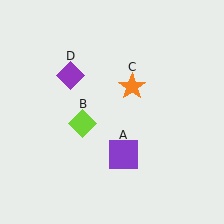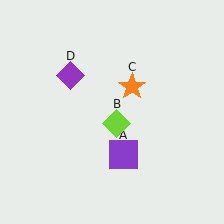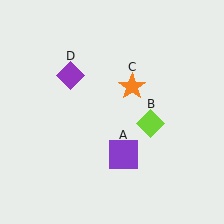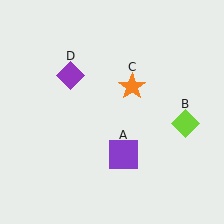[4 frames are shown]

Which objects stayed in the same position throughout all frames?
Purple square (object A) and orange star (object C) and purple diamond (object D) remained stationary.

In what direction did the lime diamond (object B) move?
The lime diamond (object B) moved right.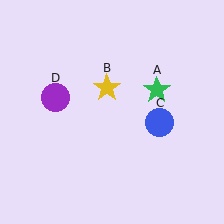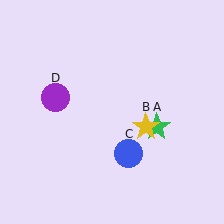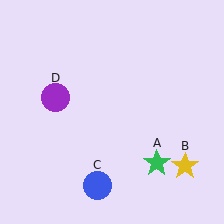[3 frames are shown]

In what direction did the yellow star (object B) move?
The yellow star (object B) moved down and to the right.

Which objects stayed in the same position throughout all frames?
Purple circle (object D) remained stationary.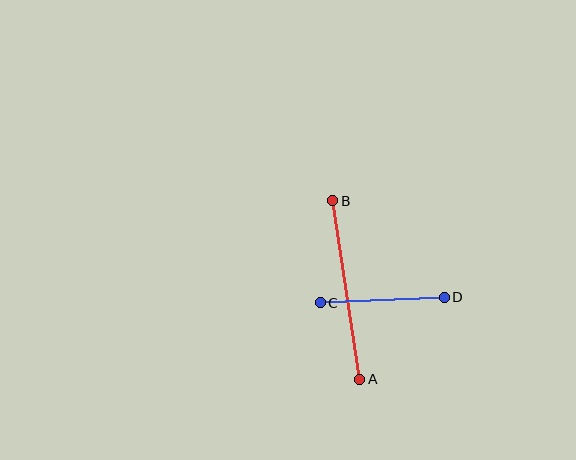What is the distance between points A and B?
The distance is approximately 180 pixels.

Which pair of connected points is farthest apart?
Points A and B are farthest apart.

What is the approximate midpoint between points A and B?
The midpoint is at approximately (346, 290) pixels.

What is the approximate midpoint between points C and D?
The midpoint is at approximately (382, 300) pixels.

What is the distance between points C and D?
The distance is approximately 124 pixels.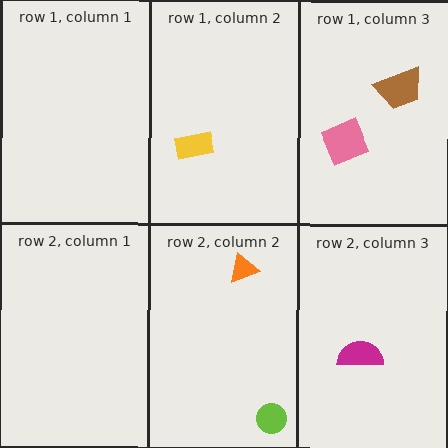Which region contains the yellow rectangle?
The row 1, column 2 region.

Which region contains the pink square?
The row 1, column 3 region.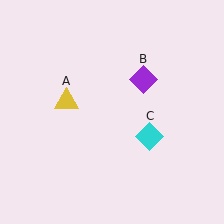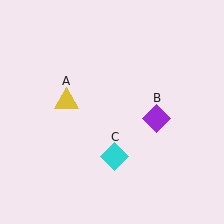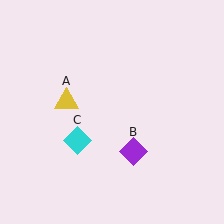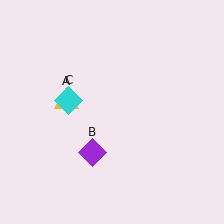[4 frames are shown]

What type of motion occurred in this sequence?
The purple diamond (object B), cyan diamond (object C) rotated clockwise around the center of the scene.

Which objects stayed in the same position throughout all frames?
Yellow triangle (object A) remained stationary.